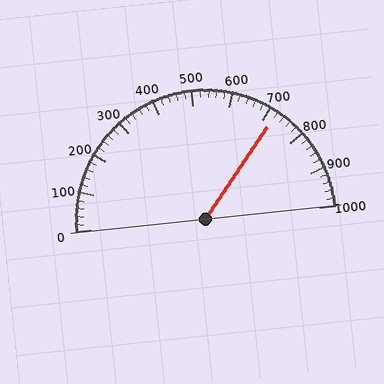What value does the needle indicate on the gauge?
The needle indicates approximately 720.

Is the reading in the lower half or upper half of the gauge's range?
The reading is in the upper half of the range (0 to 1000).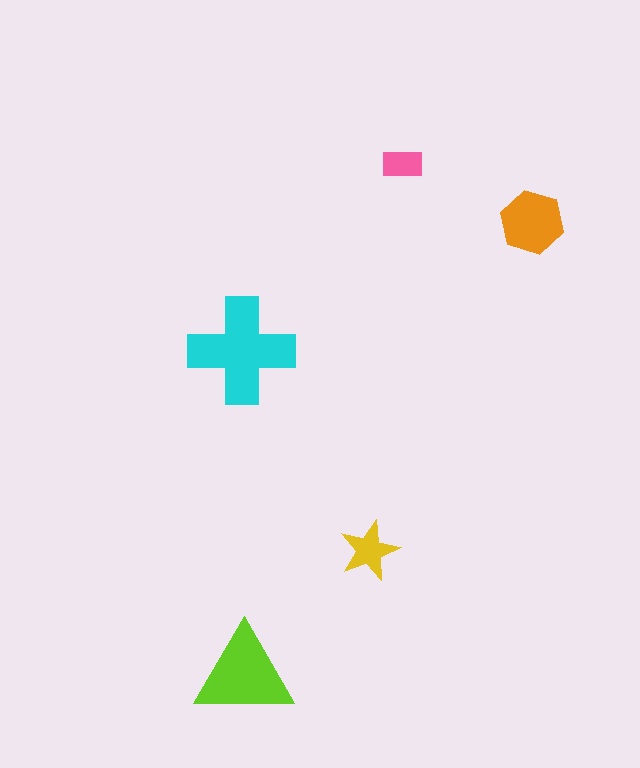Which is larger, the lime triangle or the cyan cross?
The cyan cross.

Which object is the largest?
The cyan cross.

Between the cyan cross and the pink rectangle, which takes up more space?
The cyan cross.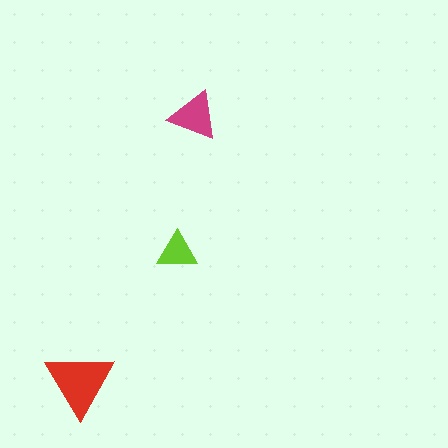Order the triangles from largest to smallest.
the red one, the magenta one, the lime one.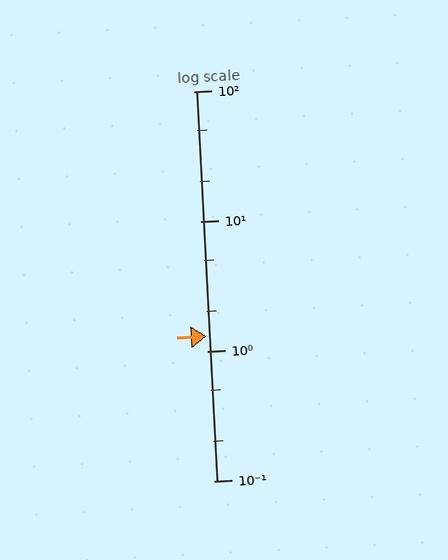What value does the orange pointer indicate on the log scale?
The pointer indicates approximately 1.3.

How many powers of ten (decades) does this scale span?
The scale spans 3 decades, from 0.1 to 100.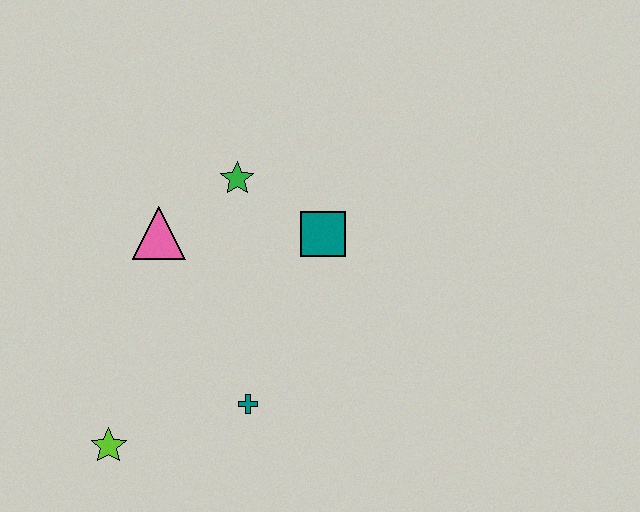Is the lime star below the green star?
Yes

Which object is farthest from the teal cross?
The green star is farthest from the teal cross.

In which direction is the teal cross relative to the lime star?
The teal cross is to the right of the lime star.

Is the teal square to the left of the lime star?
No